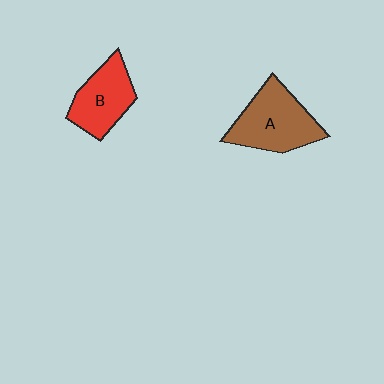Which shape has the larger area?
Shape A (brown).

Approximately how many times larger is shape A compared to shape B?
Approximately 1.3 times.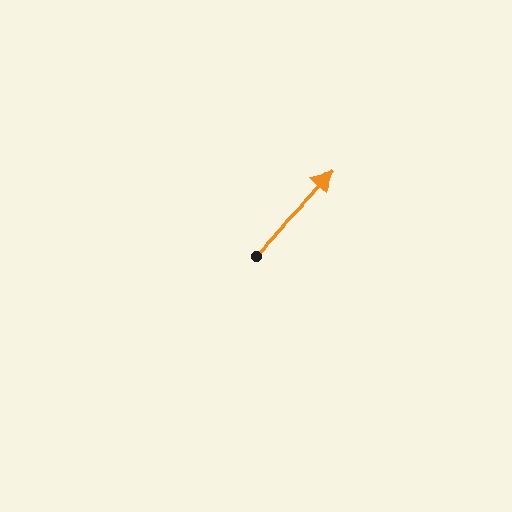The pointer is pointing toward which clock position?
Roughly 1 o'clock.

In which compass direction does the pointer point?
Northeast.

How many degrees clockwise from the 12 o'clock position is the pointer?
Approximately 44 degrees.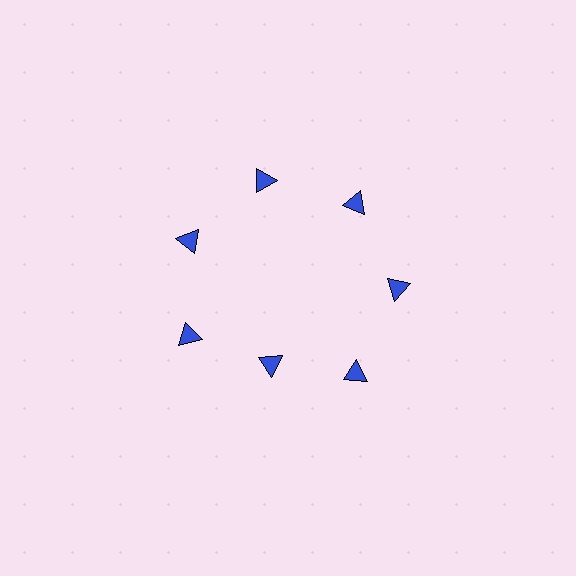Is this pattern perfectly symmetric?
No. The 7 blue triangles are arranged in a ring, but one element near the 6 o'clock position is pulled inward toward the center, breaking the 7-fold rotational symmetry.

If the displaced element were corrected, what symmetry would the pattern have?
It would have 7-fold rotational symmetry — the pattern would map onto itself every 51 degrees.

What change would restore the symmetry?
The symmetry would be restored by moving it outward, back onto the ring so that all 7 triangles sit at equal angles and equal distance from the center.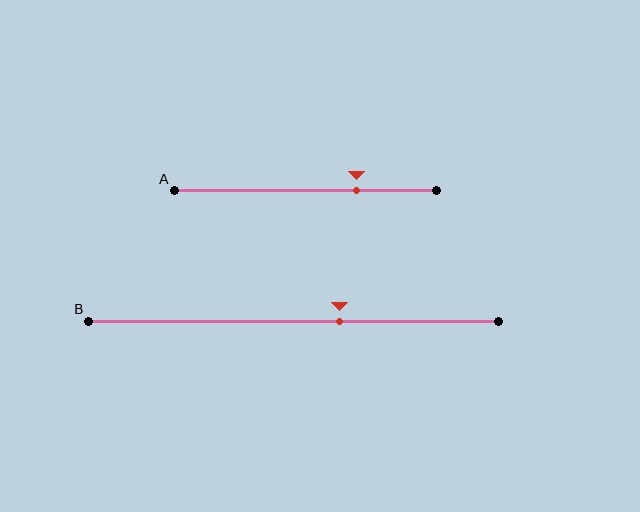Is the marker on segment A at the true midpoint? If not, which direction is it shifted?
No, the marker on segment A is shifted to the right by about 19% of the segment length.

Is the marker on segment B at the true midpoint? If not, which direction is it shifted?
No, the marker on segment B is shifted to the right by about 11% of the segment length.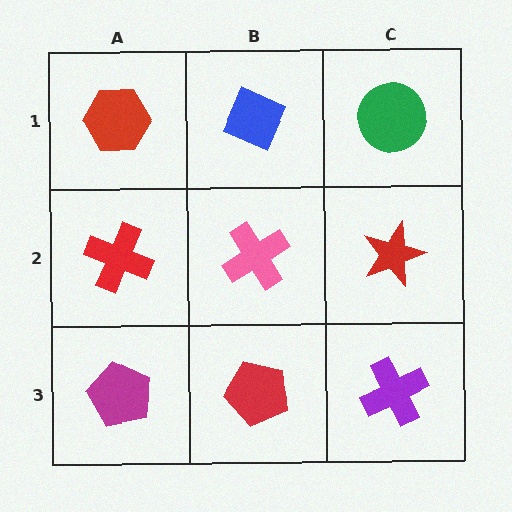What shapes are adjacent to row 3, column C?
A red star (row 2, column C), a red pentagon (row 3, column B).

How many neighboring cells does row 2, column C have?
3.